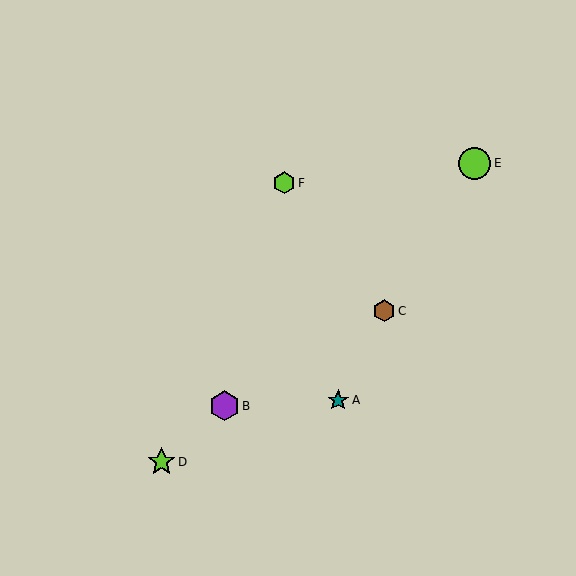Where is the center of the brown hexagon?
The center of the brown hexagon is at (384, 311).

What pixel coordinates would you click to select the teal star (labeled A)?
Click at (338, 400) to select the teal star A.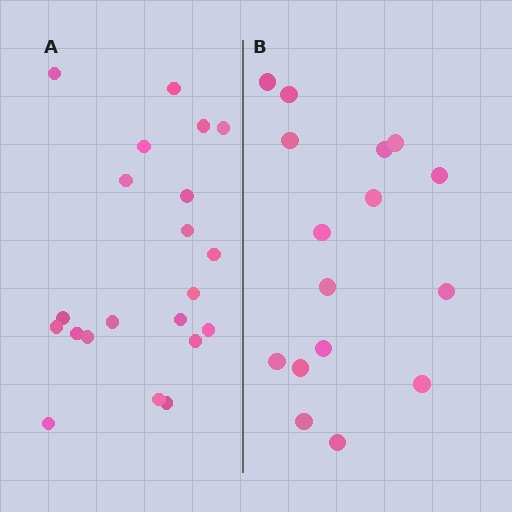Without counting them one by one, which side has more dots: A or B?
Region A (the left region) has more dots.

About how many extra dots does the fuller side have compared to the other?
Region A has about 5 more dots than region B.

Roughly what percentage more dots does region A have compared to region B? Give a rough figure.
About 30% more.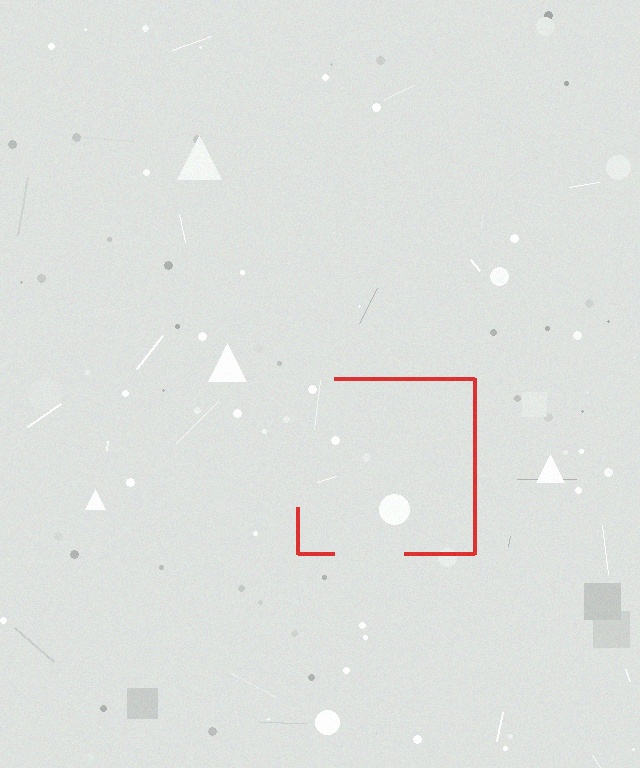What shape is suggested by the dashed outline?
The dashed outline suggests a square.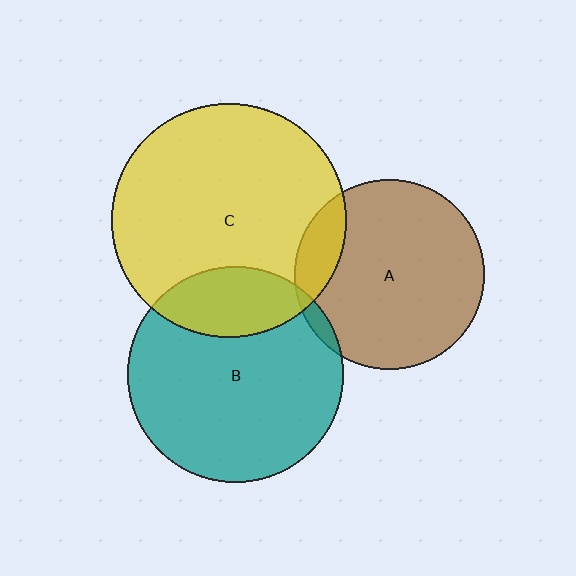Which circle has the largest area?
Circle C (yellow).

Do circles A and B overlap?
Yes.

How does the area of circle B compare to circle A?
Approximately 1.3 times.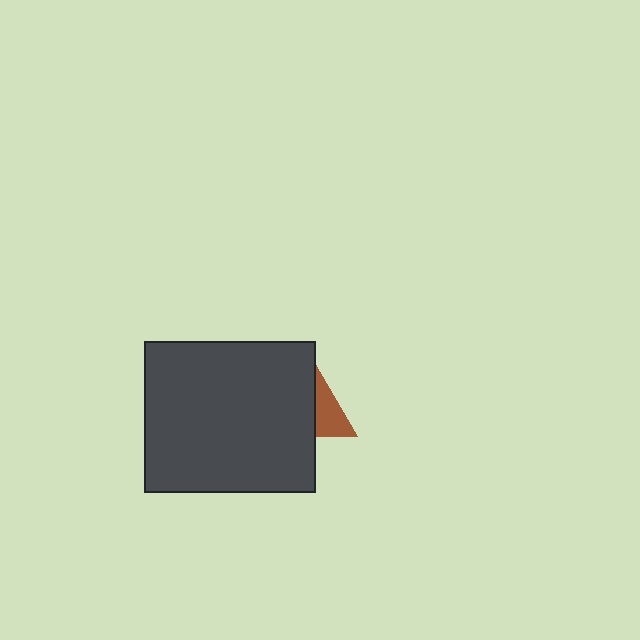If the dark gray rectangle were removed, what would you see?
You would see the complete brown triangle.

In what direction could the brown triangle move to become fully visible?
The brown triangle could move right. That would shift it out from behind the dark gray rectangle entirely.